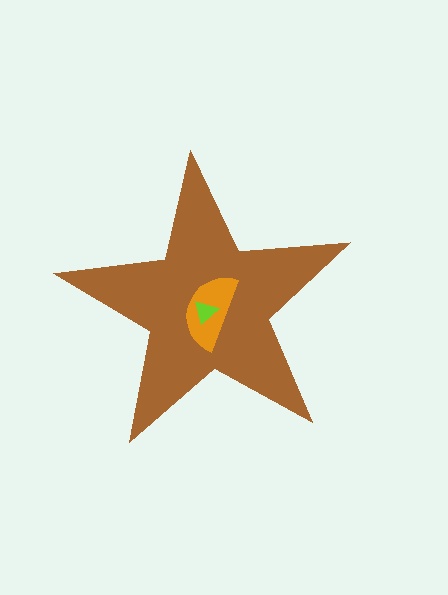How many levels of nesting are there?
3.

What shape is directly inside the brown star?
The orange semicircle.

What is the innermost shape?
The lime triangle.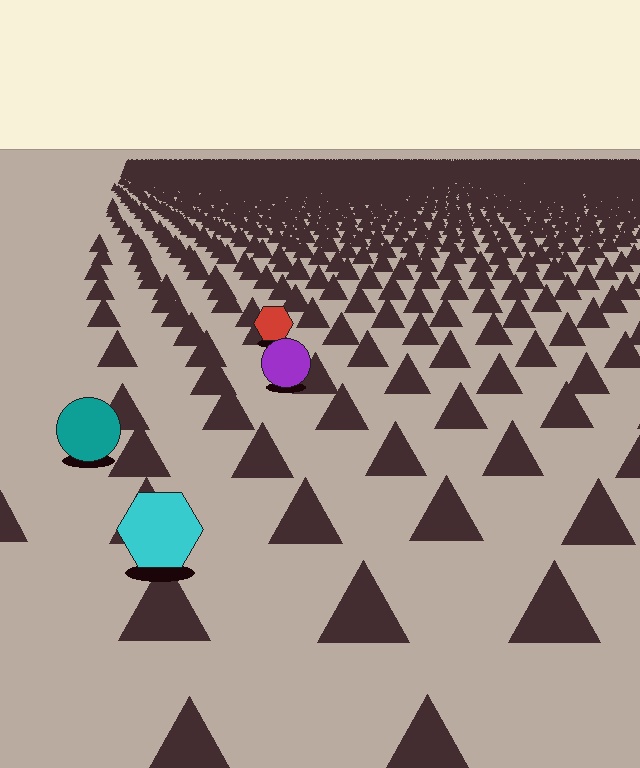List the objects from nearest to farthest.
From nearest to farthest: the cyan hexagon, the teal circle, the purple circle, the red hexagon.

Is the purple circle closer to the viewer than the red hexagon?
Yes. The purple circle is closer — you can tell from the texture gradient: the ground texture is coarser near it.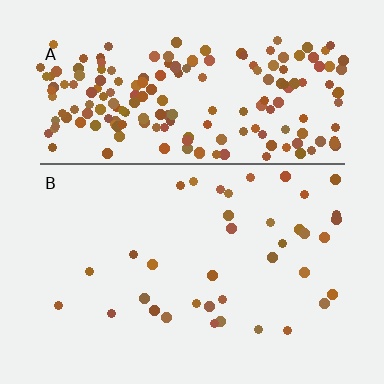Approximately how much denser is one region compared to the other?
Approximately 5.6× — region A over region B.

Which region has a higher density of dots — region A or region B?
A (the top).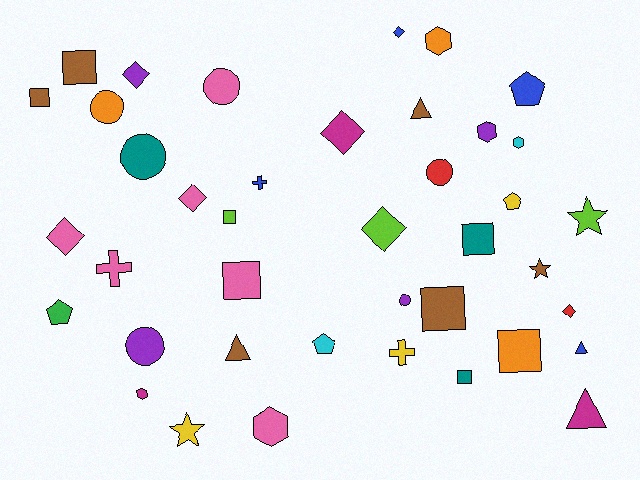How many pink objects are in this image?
There are 6 pink objects.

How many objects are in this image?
There are 40 objects.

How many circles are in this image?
There are 6 circles.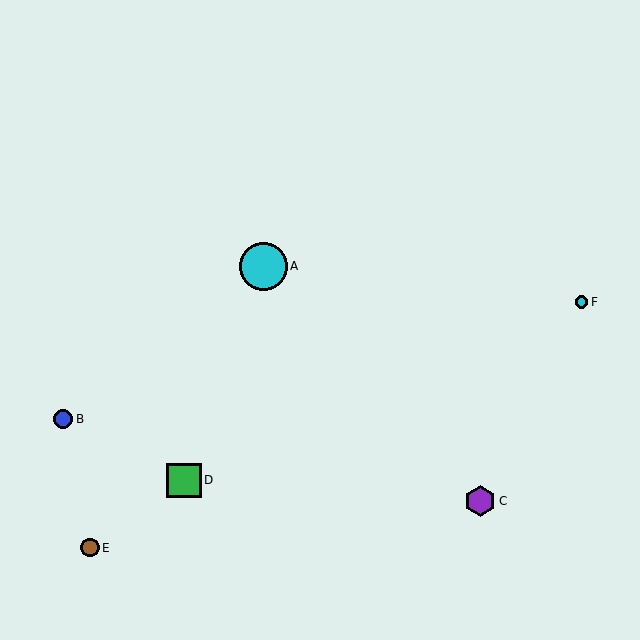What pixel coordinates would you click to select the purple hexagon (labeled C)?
Click at (480, 501) to select the purple hexagon C.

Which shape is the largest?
The cyan circle (labeled A) is the largest.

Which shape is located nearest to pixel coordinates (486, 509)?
The purple hexagon (labeled C) at (480, 501) is nearest to that location.